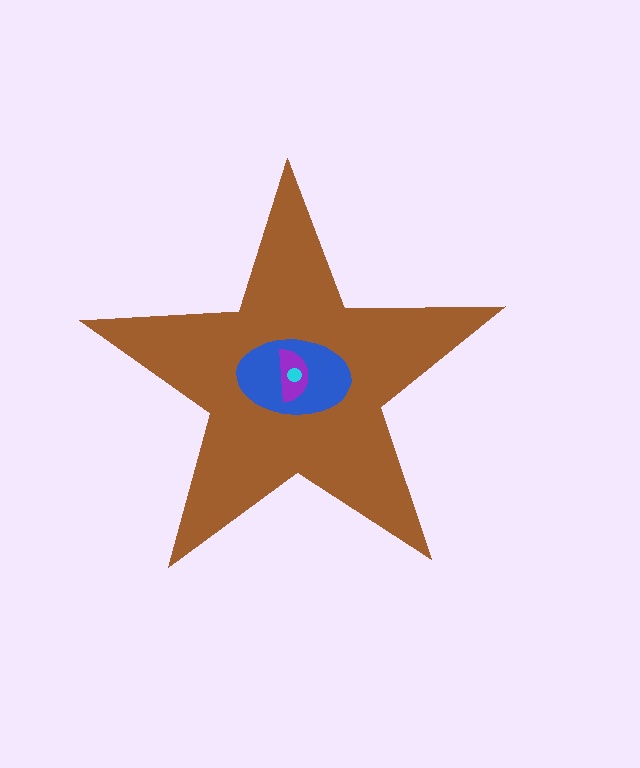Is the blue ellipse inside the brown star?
Yes.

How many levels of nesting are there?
4.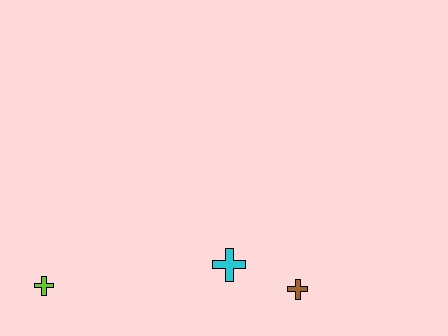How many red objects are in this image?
There are no red objects.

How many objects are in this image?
There are 3 objects.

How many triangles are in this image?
There are no triangles.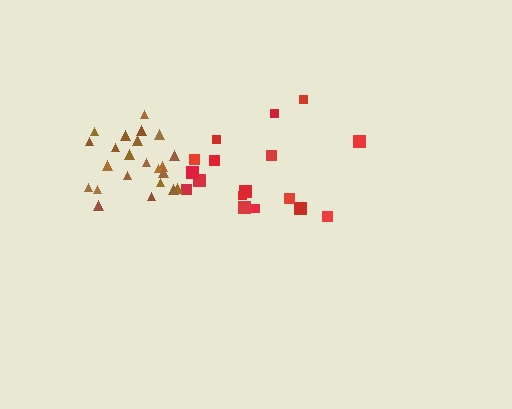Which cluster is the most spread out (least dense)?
Red.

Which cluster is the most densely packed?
Brown.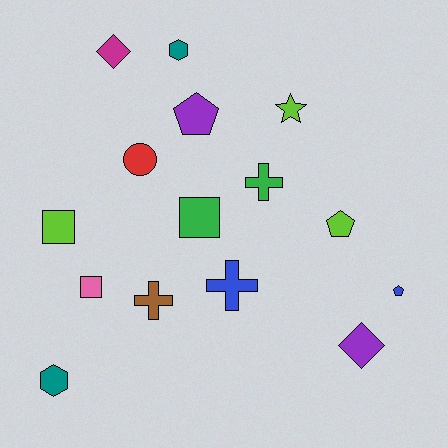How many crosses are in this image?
There are 3 crosses.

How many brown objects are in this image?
There is 1 brown object.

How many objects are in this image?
There are 15 objects.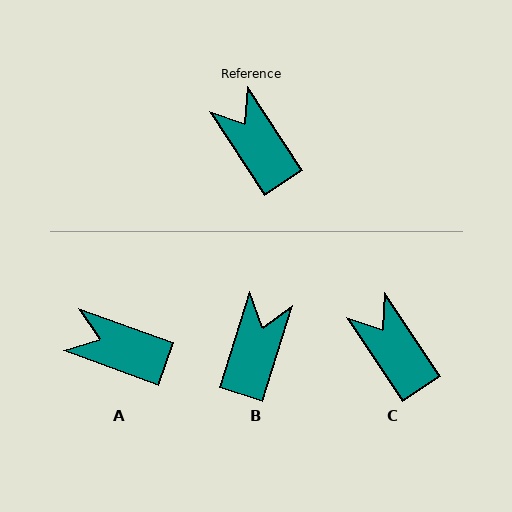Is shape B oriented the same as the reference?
No, it is off by about 51 degrees.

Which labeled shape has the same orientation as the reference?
C.